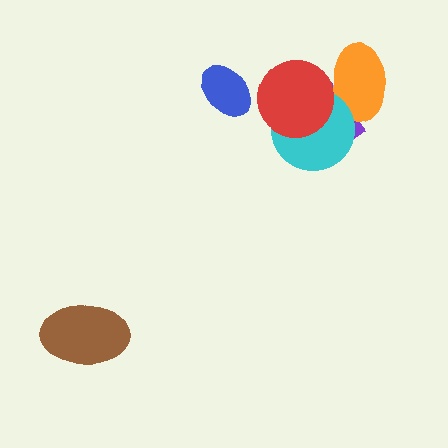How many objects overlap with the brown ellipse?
0 objects overlap with the brown ellipse.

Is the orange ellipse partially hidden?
Yes, it is partially covered by another shape.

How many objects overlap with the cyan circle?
3 objects overlap with the cyan circle.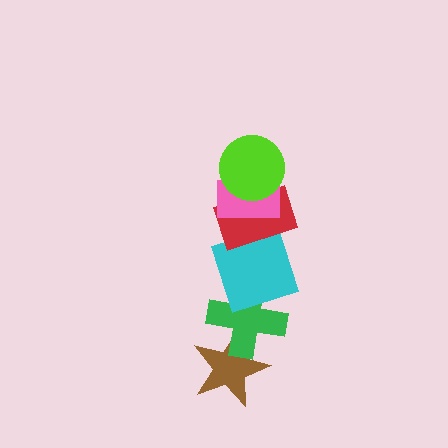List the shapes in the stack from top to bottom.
From top to bottom: the lime circle, the pink rectangle, the red rectangle, the cyan square, the green cross, the brown star.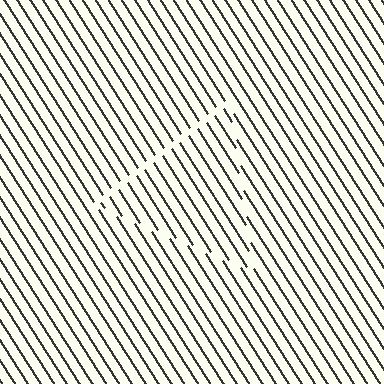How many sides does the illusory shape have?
3 sides — the line-ends trace a triangle.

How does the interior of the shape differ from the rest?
The interior of the shape contains the same grating, shifted by half a period — the contour is defined by the phase discontinuity where line-ends from the inner and outer gratings abut.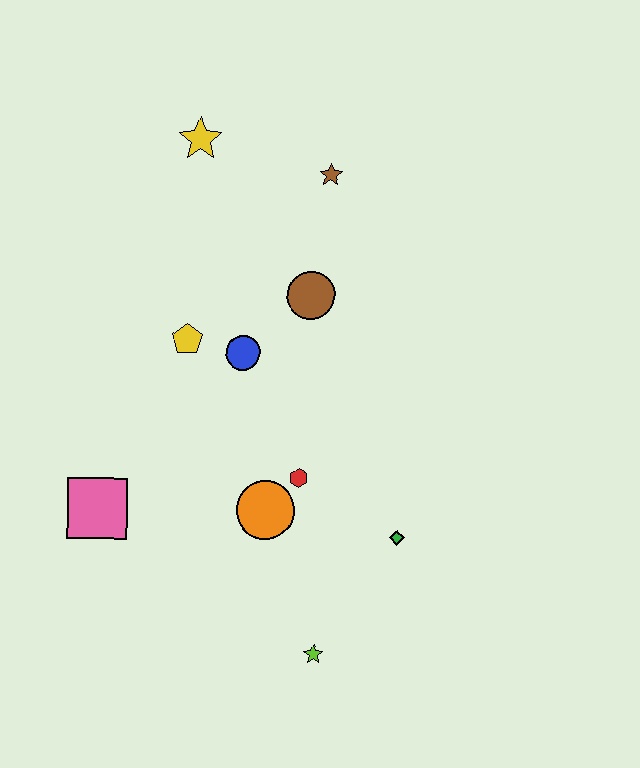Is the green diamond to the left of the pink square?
No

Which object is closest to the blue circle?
The yellow pentagon is closest to the blue circle.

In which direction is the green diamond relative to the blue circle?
The green diamond is below the blue circle.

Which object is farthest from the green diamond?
The yellow star is farthest from the green diamond.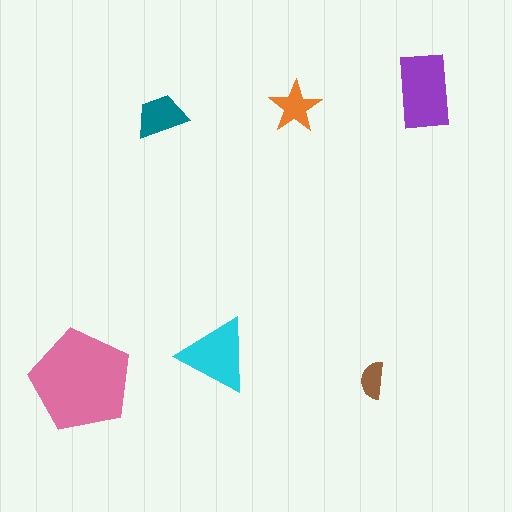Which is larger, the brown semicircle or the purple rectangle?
The purple rectangle.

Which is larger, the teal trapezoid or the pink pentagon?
The pink pentagon.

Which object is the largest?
The pink pentagon.